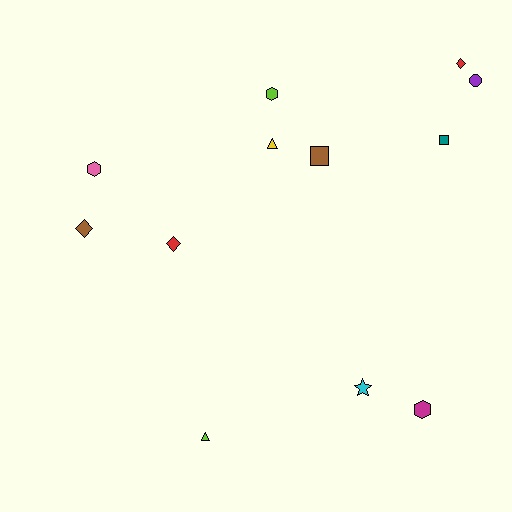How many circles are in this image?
There is 1 circle.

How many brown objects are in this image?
There are 2 brown objects.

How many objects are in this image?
There are 12 objects.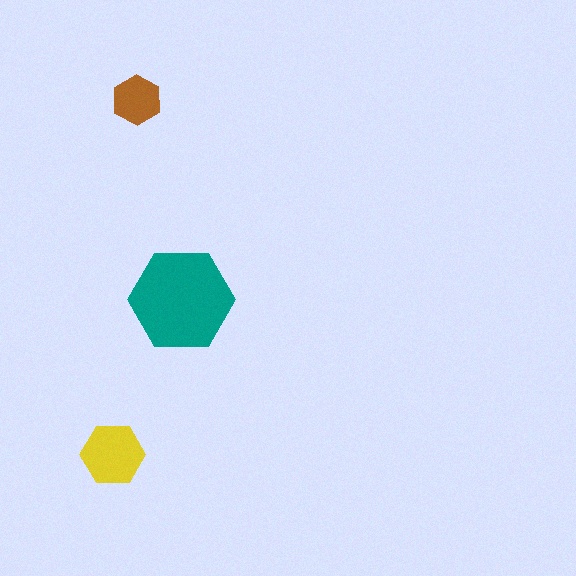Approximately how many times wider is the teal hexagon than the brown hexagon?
About 2 times wider.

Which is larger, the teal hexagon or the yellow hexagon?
The teal one.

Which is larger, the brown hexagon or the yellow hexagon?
The yellow one.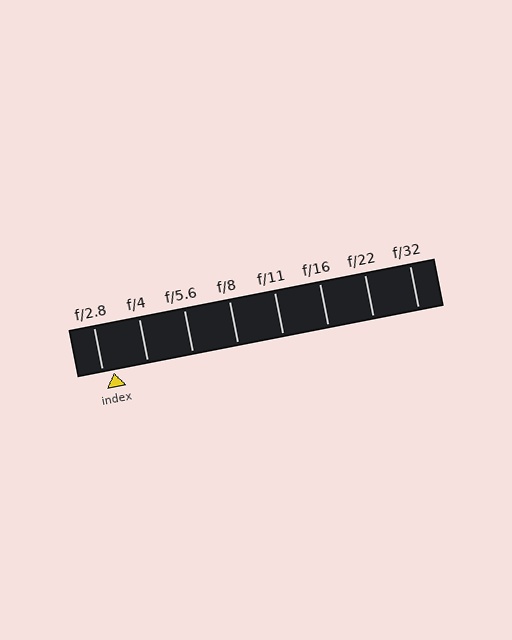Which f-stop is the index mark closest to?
The index mark is closest to f/2.8.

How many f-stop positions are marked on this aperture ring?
There are 8 f-stop positions marked.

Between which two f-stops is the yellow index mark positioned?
The index mark is between f/2.8 and f/4.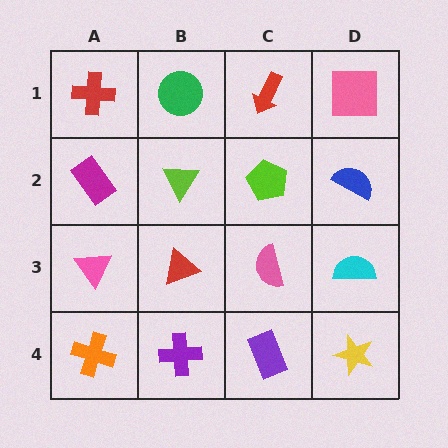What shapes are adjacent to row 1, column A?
A magenta rectangle (row 2, column A), a green circle (row 1, column B).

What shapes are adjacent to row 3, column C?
A lime pentagon (row 2, column C), a purple rectangle (row 4, column C), a red triangle (row 3, column B), a cyan semicircle (row 3, column D).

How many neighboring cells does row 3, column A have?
3.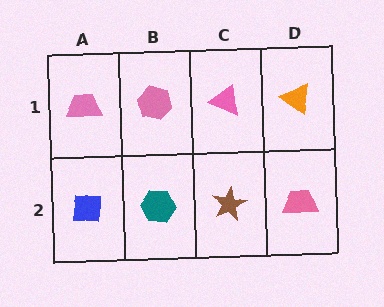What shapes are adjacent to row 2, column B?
A pink hexagon (row 1, column B), a blue square (row 2, column A), a brown star (row 2, column C).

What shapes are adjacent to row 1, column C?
A brown star (row 2, column C), a pink hexagon (row 1, column B), an orange triangle (row 1, column D).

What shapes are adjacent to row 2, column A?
A pink trapezoid (row 1, column A), a teal hexagon (row 2, column B).